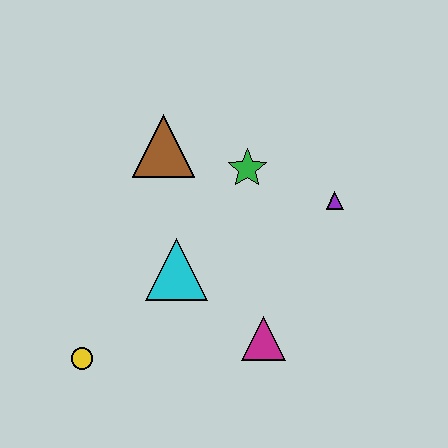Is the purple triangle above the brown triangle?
No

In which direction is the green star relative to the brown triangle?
The green star is to the right of the brown triangle.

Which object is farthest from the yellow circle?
The purple triangle is farthest from the yellow circle.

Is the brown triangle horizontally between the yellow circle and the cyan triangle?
Yes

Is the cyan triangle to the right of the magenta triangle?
No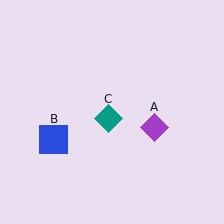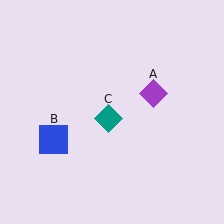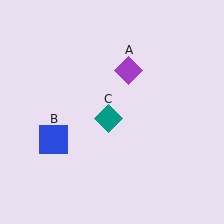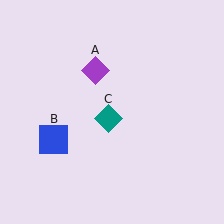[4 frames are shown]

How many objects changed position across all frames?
1 object changed position: purple diamond (object A).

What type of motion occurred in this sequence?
The purple diamond (object A) rotated counterclockwise around the center of the scene.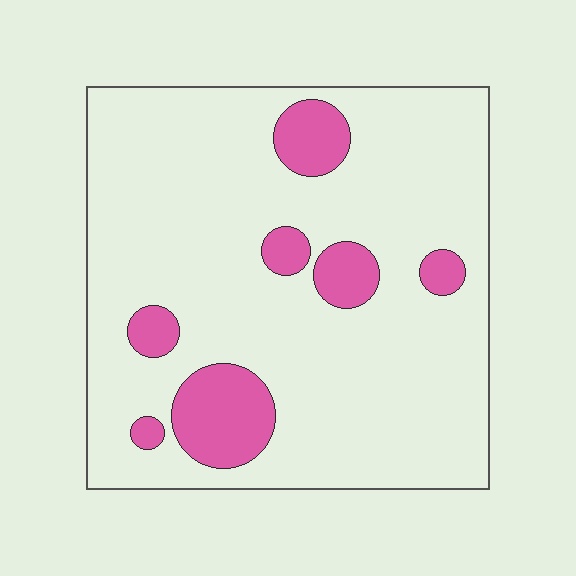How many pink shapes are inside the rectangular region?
7.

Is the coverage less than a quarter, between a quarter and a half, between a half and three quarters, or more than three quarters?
Less than a quarter.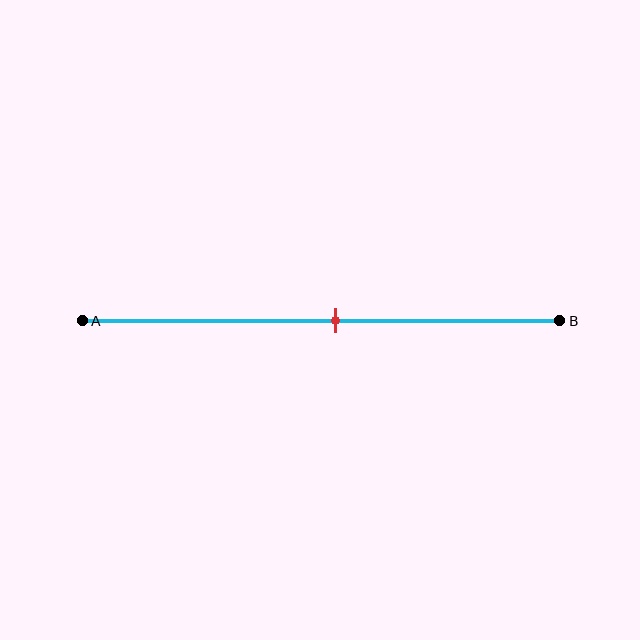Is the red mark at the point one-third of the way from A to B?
No, the mark is at about 55% from A, not at the 33% one-third point.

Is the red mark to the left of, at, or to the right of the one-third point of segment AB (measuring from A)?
The red mark is to the right of the one-third point of segment AB.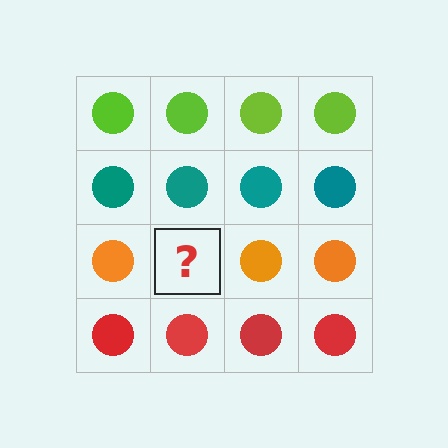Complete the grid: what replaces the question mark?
The question mark should be replaced with an orange circle.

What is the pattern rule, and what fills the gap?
The rule is that each row has a consistent color. The gap should be filled with an orange circle.